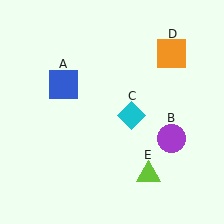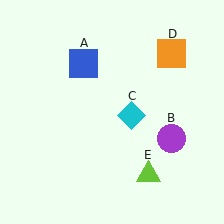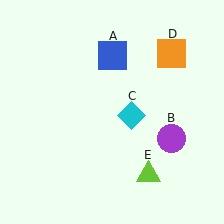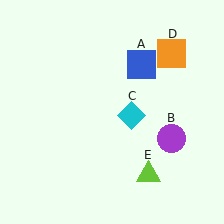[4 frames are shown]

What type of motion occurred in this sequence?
The blue square (object A) rotated clockwise around the center of the scene.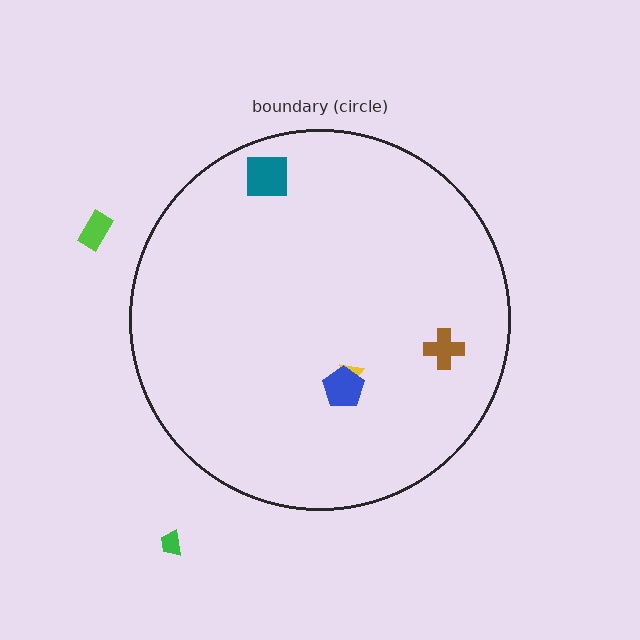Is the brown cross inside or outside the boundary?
Inside.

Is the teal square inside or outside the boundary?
Inside.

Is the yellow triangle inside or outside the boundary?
Inside.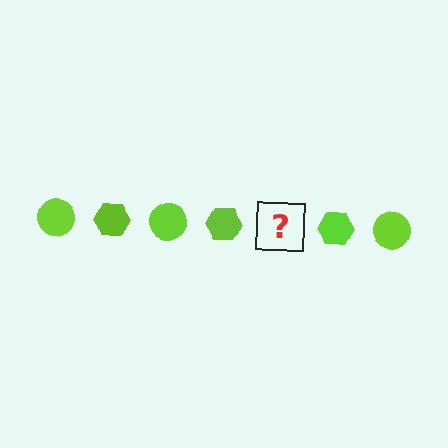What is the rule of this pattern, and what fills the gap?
The rule is that the pattern cycles through circle, hexagon shapes in lime. The gap should be filled with a lime circle.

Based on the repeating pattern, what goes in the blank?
The blank should be a lime circle.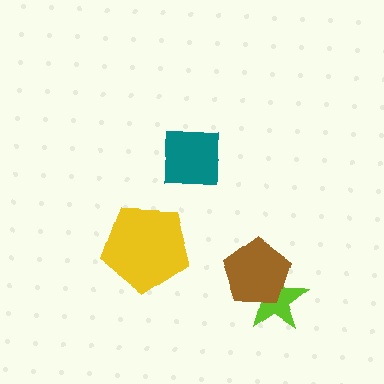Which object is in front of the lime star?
The brown pentagon is in front of the lime star.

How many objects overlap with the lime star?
1 object overlaps with the lime star.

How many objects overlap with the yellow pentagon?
0 objects overlap with the yellow pentagon.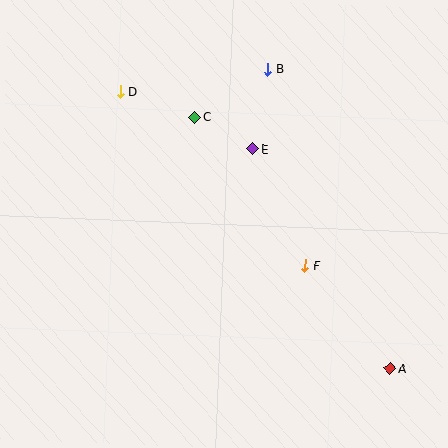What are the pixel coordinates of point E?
Point E is at (253, 149).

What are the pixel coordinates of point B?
Point B is at (268, 69).